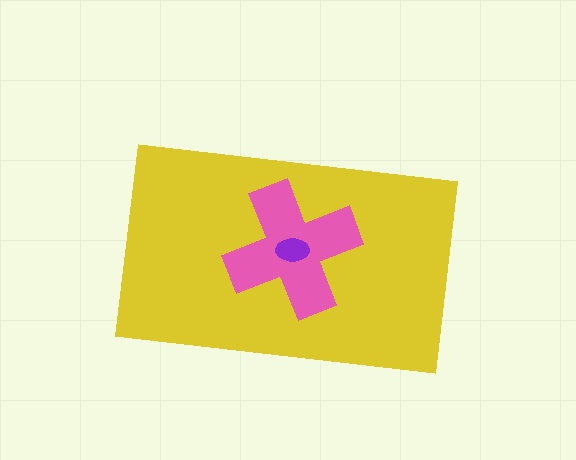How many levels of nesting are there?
3.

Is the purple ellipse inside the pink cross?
Yes.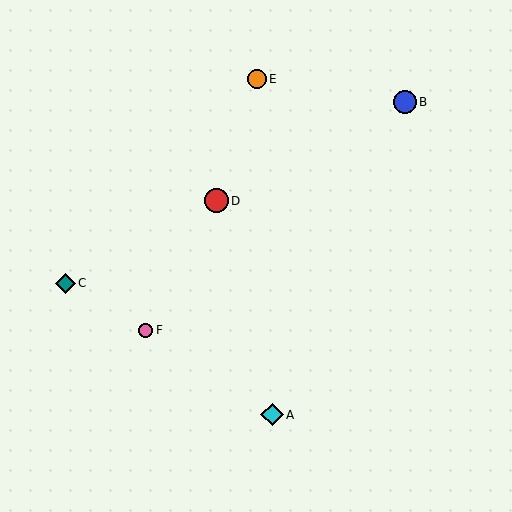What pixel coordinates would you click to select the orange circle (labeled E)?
Click at (257, 79) to select the orange circle E.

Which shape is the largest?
The red circle (labeled D) is the largest.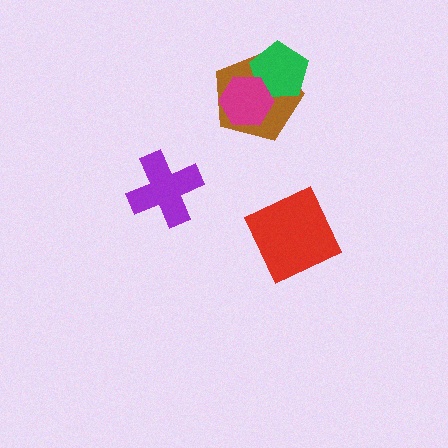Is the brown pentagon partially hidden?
Yes, it is partially covered by another shape.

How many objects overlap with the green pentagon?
2 objects overlap with the green pentagon.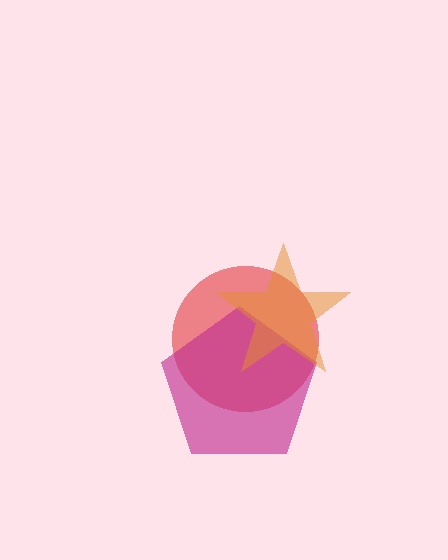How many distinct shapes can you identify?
There are 3 distinct shapes: a red circle, a magenta pentagon, an orange star.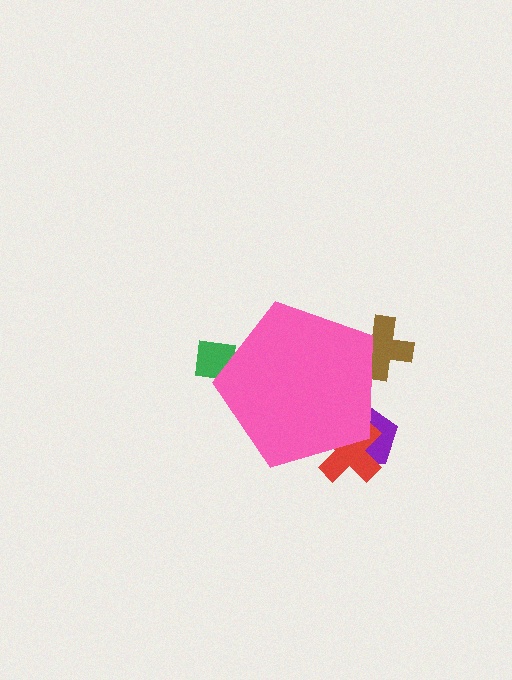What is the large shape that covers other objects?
A pink pentagon.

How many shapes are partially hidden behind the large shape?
4 shapes are partially hidden.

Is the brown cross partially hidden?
Yes, the brown cross is partially hidden behind the pink pentagon.